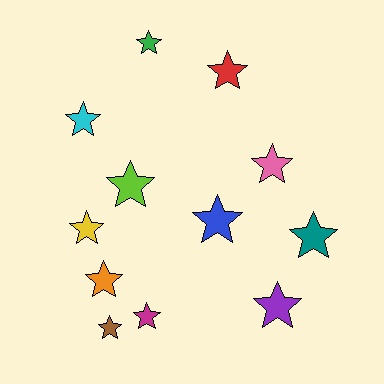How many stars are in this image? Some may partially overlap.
There are 12 stars.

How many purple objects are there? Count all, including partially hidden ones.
There is 1 purple object.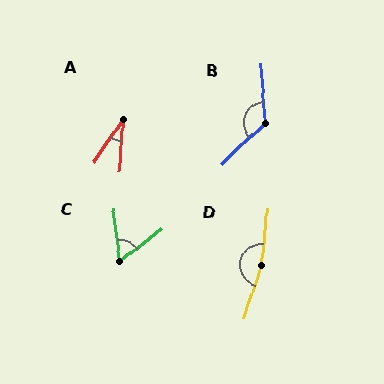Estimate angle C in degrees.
Approximately 59 degrees.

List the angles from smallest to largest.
A (30°), C (59°), B (129°), D (168°).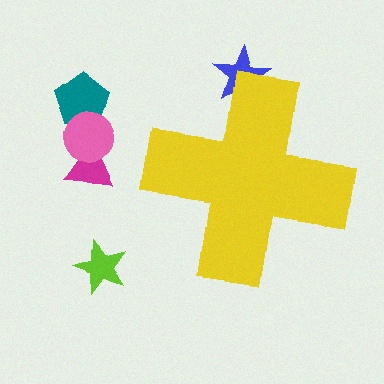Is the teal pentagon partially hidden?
No, the teal pentagon is fully visible.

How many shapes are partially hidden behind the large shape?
1 shape is partially hidden.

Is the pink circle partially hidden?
No, the pink circle is fully visible.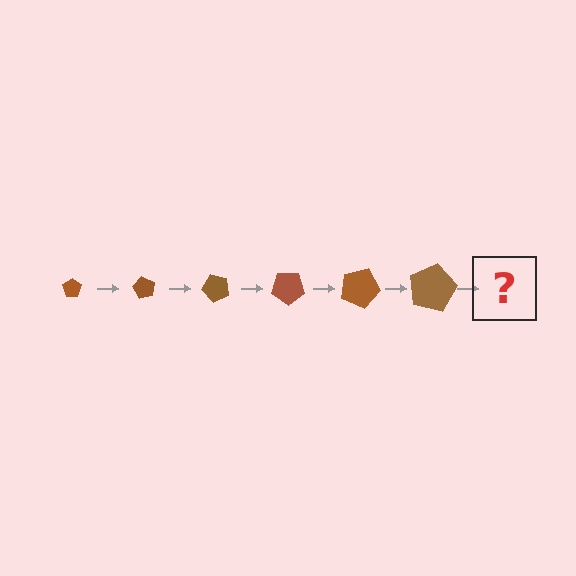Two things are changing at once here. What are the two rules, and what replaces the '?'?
The two rules are that the pentagon grows larger each step and it rotates 60 degrees each step. The '?' should be a pentagon, larger than the previous one and rotated 360 degrees from the start.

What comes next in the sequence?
The next element should be a pentagon, larger than the previous one and rotated 360 degrees from the start.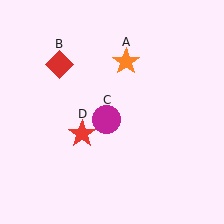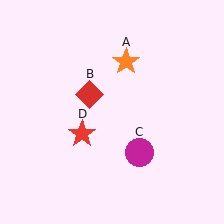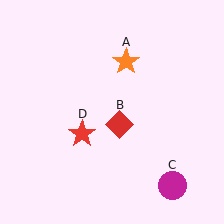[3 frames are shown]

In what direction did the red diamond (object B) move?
The red diamond (object B) moved down and to the right.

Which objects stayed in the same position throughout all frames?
Orange star (object A) and red star (object D) remained stationary.